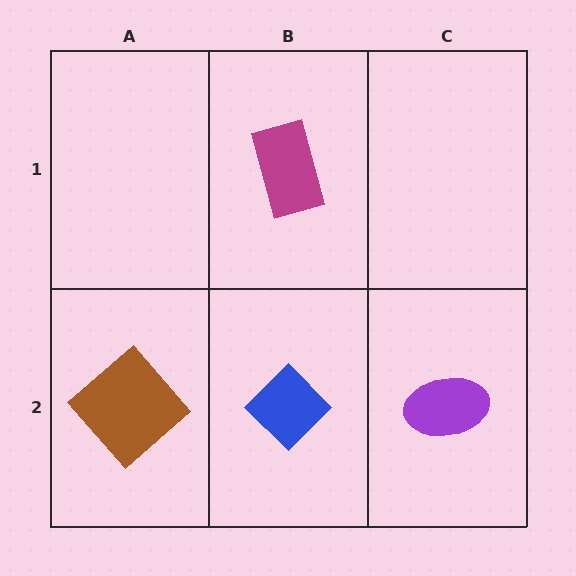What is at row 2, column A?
A brown diamond.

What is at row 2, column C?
A purple ellipse.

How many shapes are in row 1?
1 shape.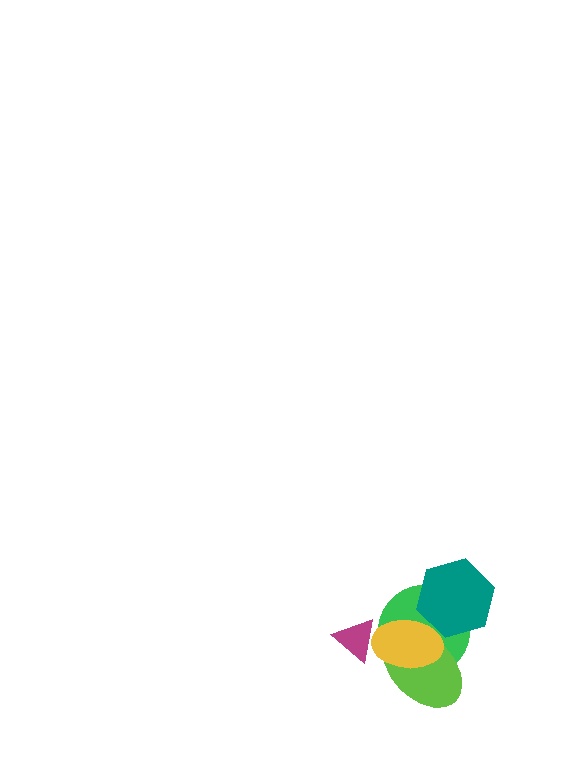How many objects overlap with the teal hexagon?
3 objects overlap with the teal hexagon.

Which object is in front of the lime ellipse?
The yellow ellipse is in front of the lime ellipse.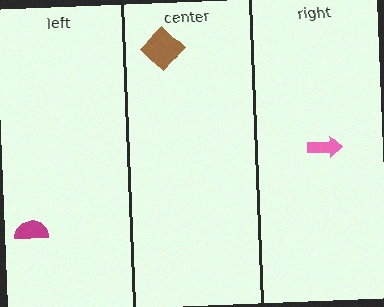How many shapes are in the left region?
1.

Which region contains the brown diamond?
The center region.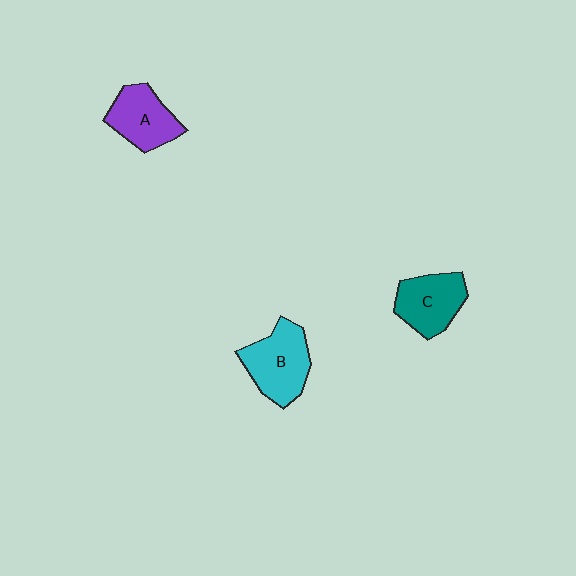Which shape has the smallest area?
Shape A (purple).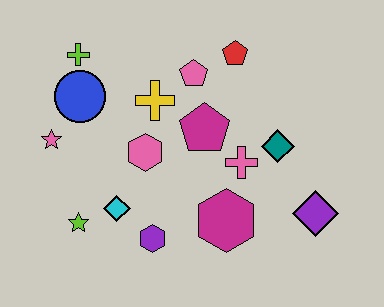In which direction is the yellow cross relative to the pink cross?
The yellow cross is to the left of the pink cross.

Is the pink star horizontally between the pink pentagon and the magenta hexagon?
No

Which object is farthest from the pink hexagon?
The purple diamond is farthest from the pink hexagon.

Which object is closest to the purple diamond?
The teal diamond is closest to the purple diamond.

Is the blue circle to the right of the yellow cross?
No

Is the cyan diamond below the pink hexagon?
Yes